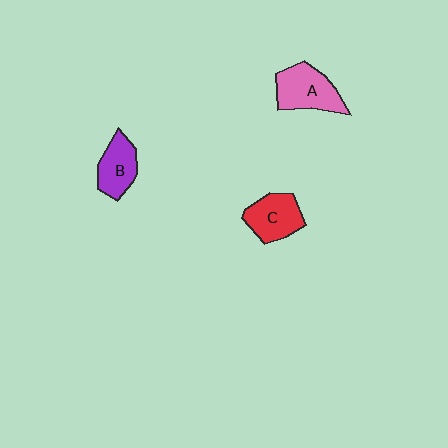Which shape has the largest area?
Shape A (pink).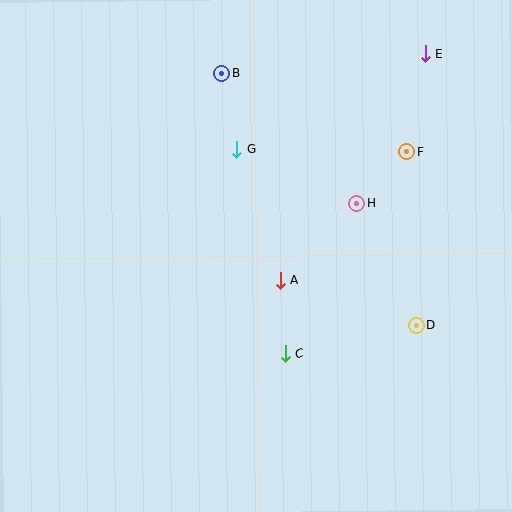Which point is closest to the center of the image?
Point A at (280, 280) is closest to the center.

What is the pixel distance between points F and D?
The distance between F and D is 174 pixels.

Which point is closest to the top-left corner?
Point B is closest to the top-left corner.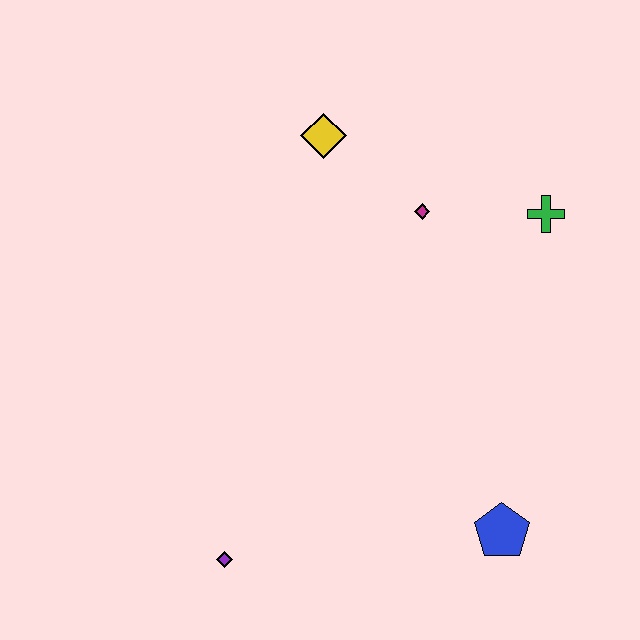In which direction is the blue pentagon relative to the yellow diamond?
The blue pentagon is below the yellow diamond.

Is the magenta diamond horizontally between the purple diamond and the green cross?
Yes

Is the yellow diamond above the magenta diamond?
Yes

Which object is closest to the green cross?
The magenta diamond is closest to the green cross.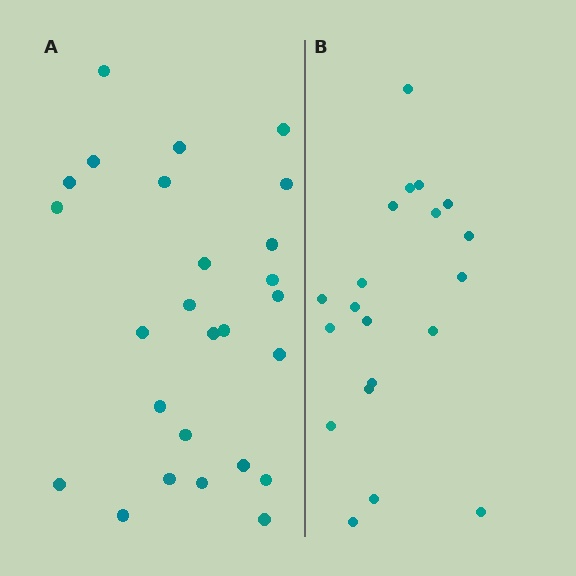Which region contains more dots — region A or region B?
Region A (the left region) has more dots.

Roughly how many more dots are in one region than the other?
Region A has about 6 more dots than region B.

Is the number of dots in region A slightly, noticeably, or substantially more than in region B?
Region A has noticeably more, but not dramatically so. The ratio is roughly 1.3 to 1.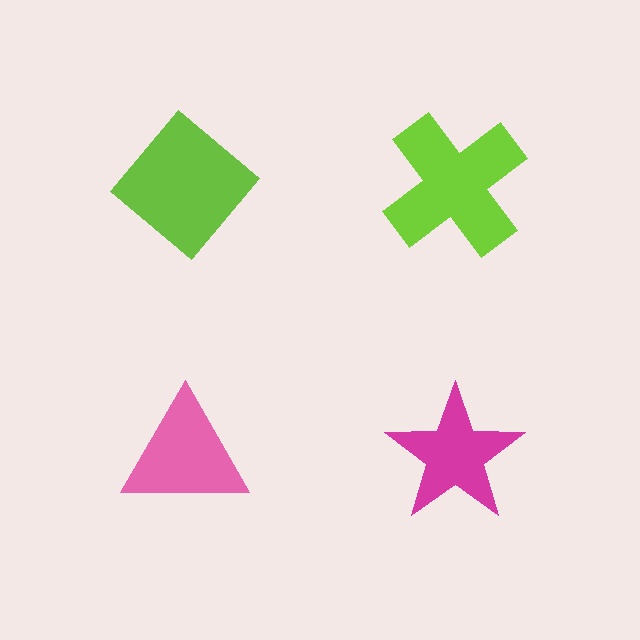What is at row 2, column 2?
A magenta star.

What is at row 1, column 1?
A lime diamond.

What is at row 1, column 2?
A lime cross.